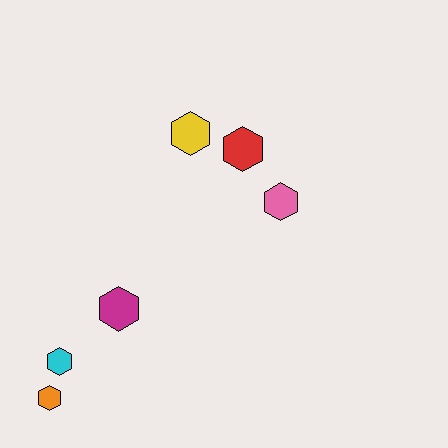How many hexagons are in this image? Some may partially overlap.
There are 6 hexagons.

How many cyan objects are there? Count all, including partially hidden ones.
There is 1 cyan object.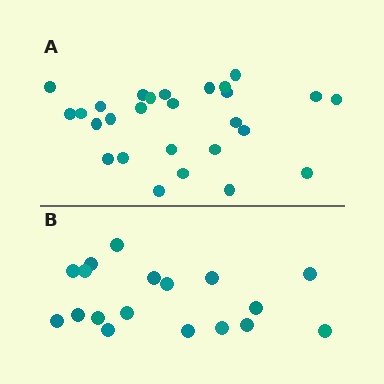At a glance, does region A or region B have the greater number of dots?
Region A (the top region) has more dots.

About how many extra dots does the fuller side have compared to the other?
Region A has roughly 8 or so more dots than region B.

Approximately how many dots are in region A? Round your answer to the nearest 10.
About 30 dots. (The exact count is 27, which rounds to 30.)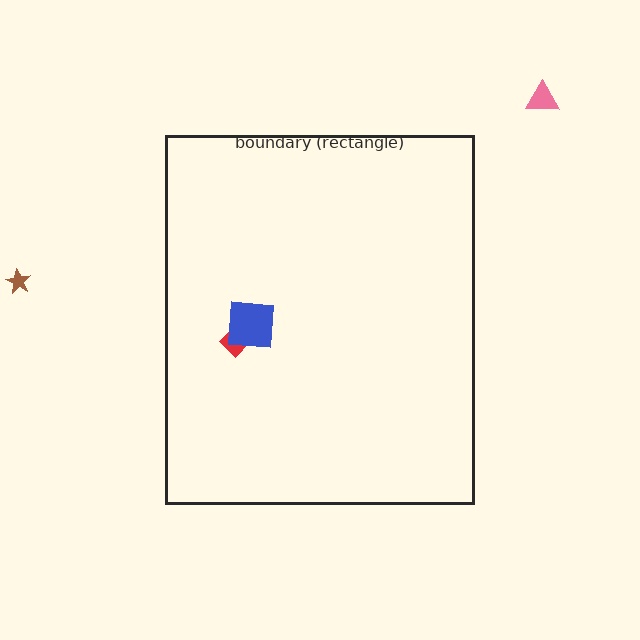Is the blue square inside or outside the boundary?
Inside.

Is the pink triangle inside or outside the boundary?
Outside.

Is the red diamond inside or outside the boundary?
Inside.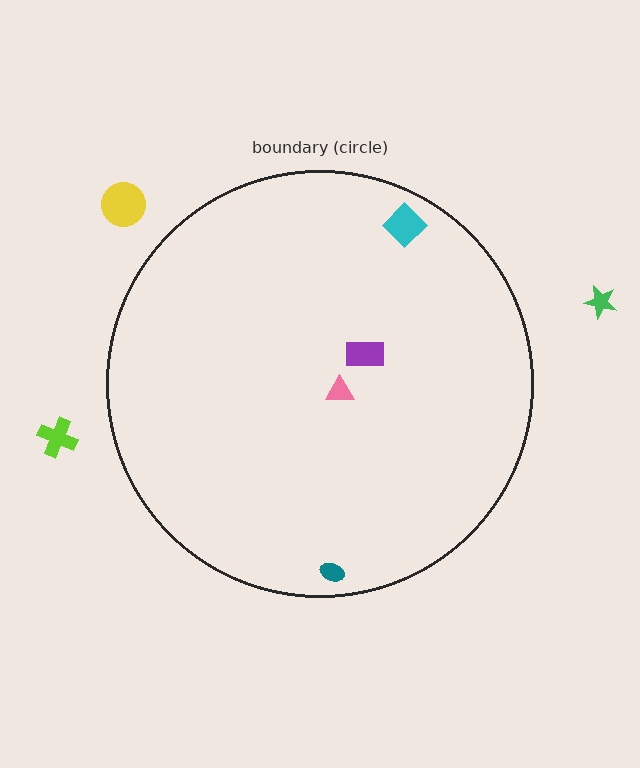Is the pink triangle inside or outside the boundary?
Inside.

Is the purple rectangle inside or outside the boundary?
Inside.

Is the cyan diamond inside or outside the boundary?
Inside.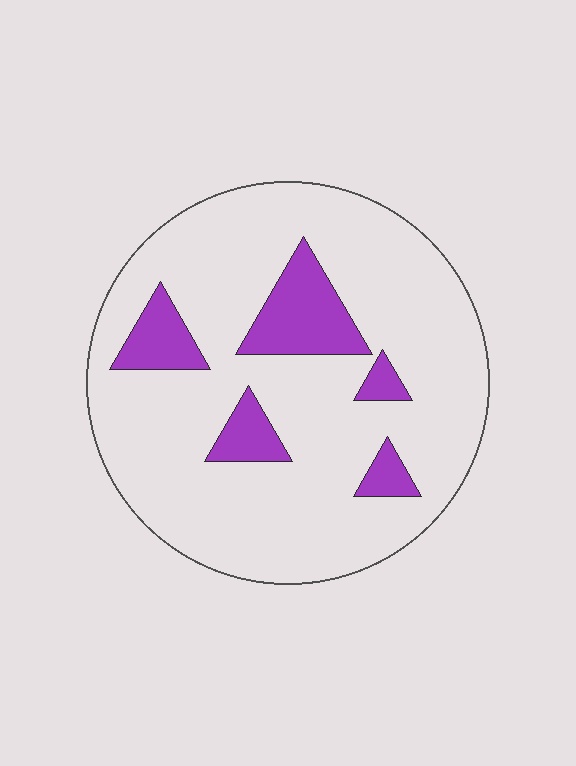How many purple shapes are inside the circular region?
5.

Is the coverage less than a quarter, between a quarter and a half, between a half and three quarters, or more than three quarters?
Less than a quarter.